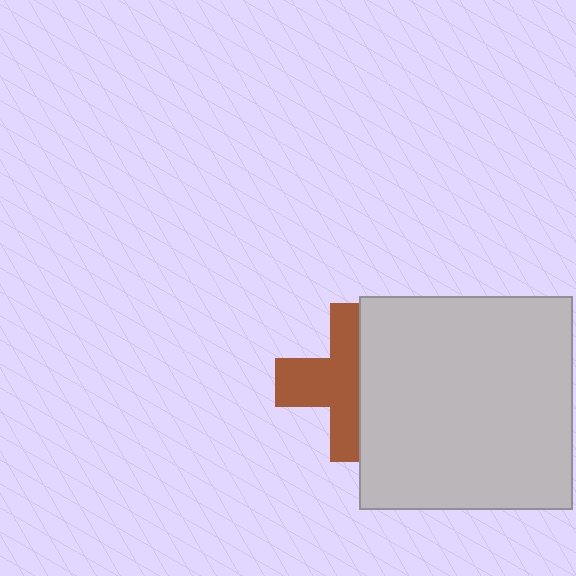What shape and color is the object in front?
The object in front is a light gray square.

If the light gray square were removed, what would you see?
You would see the complete brown cross.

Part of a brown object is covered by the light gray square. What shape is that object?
It is a cross.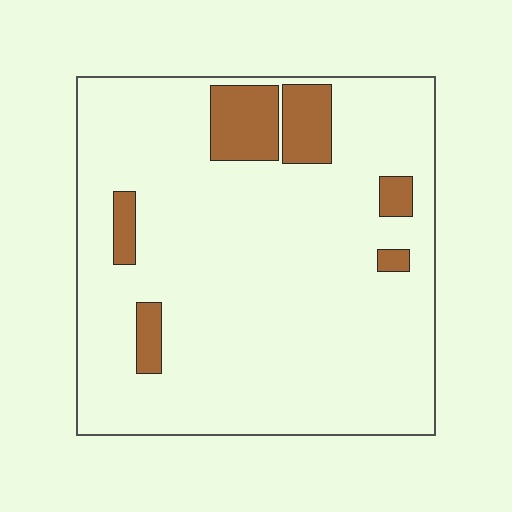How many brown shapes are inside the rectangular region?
6.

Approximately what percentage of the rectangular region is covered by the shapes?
Approximately 10%.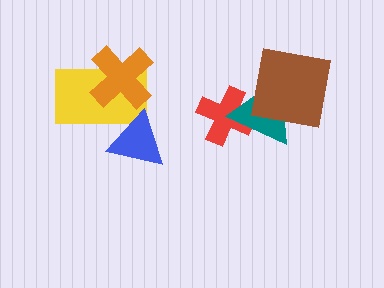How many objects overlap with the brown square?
1 object overlaps with the brown square.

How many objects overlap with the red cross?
1 object overlaps with the red cross.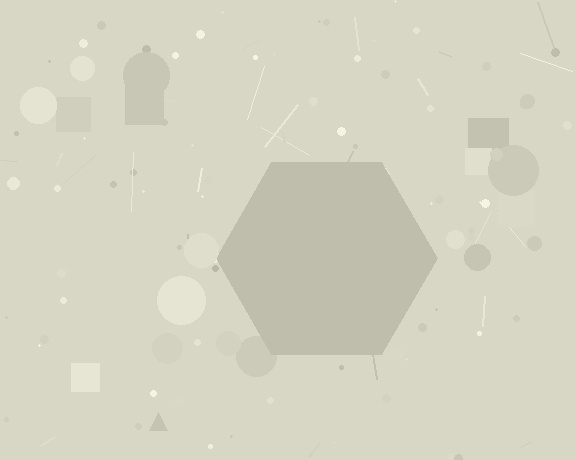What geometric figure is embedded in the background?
A hexagon is embedded in the background.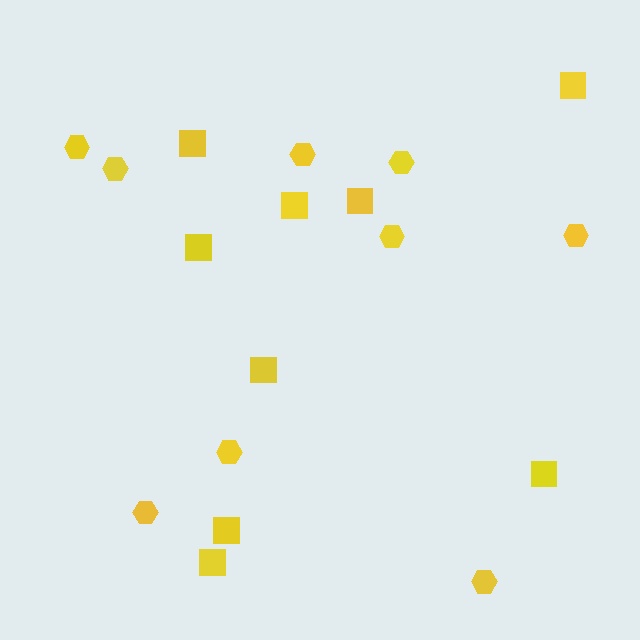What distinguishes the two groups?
There are 2 groups: one group of hexagons (9) and one group of squares (9).